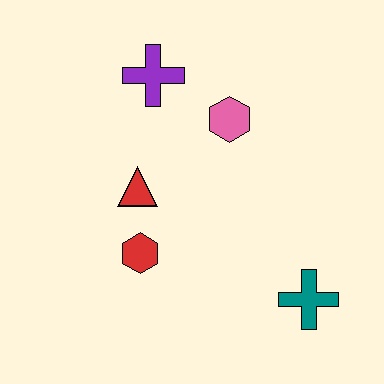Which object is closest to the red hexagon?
The red triangle is closest to the red hexagon.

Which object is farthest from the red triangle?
The teal cross is farthest from the red triangle.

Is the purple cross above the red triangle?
Yes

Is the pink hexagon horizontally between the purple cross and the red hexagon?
No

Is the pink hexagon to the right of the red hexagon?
Yes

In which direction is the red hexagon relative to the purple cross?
The red hexagon is below the purple cross.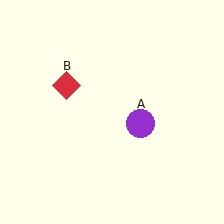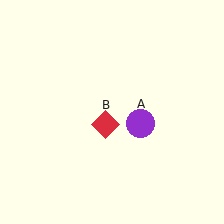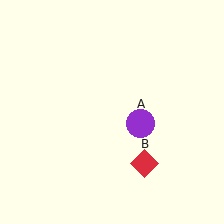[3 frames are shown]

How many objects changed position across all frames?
1 object changed position: red diamond (object B).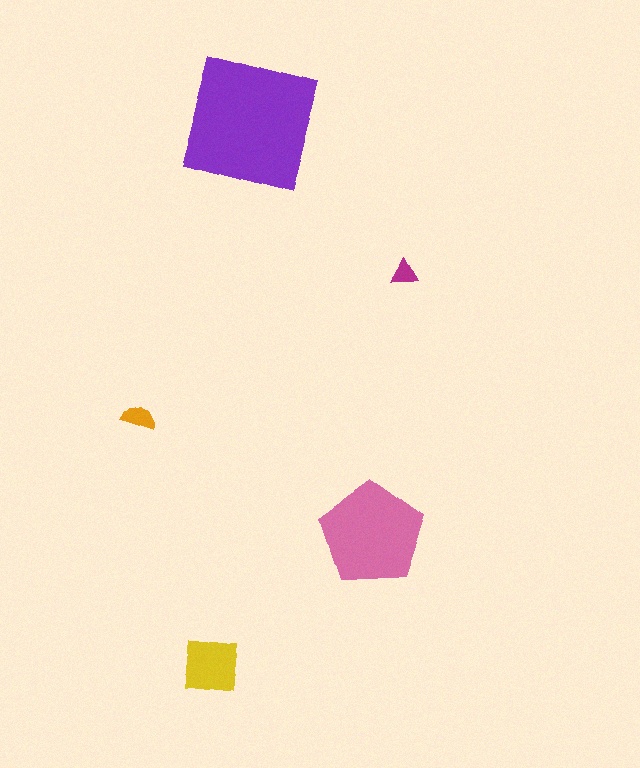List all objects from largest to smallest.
The purple square, the pink pentagon, the yellow square, the orange semicircle, the magenta triangle.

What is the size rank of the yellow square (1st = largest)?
3rd.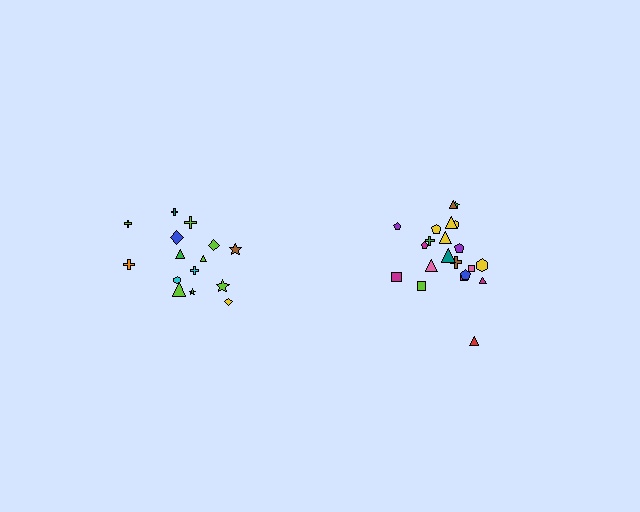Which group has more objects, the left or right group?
The right group.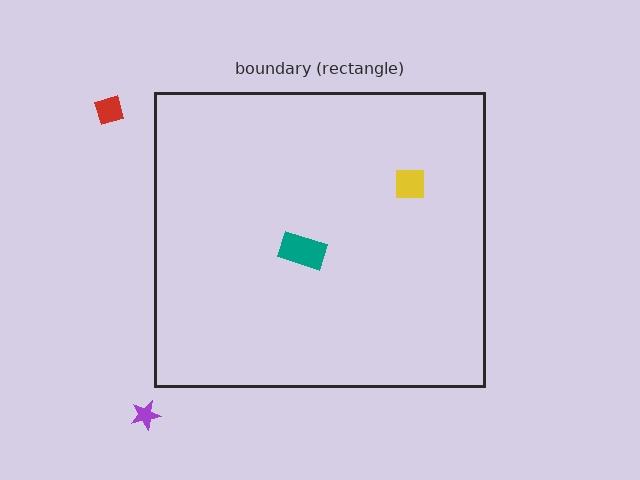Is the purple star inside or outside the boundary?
Outside.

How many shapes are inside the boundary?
2 inside, 2 outside.